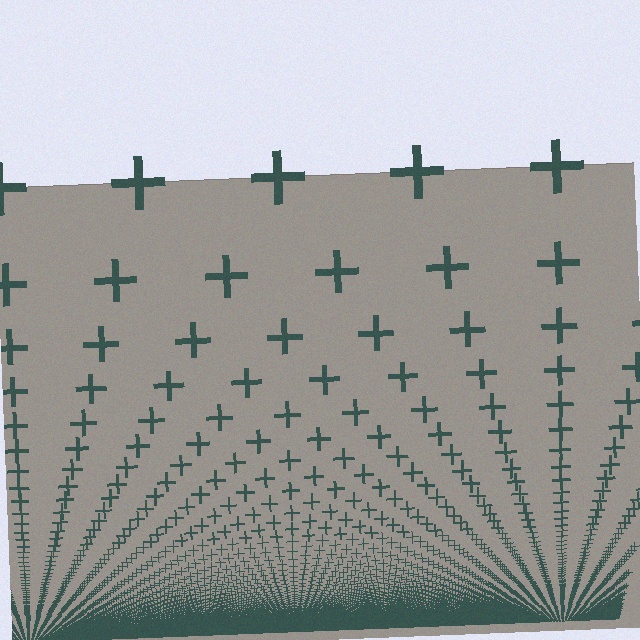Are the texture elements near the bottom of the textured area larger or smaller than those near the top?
Smaller. The gradient is inverted — elements near the bottom are smaller and denser.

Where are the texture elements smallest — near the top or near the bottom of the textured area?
Near the bottom.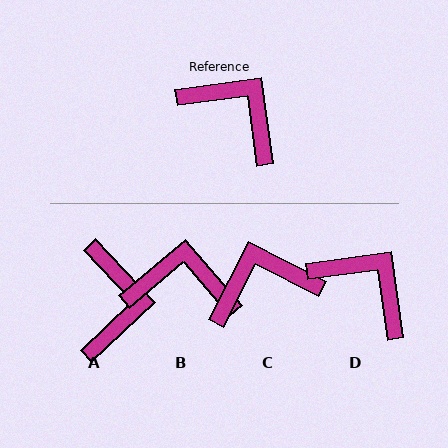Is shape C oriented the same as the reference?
No, it is off by about 55 degrees.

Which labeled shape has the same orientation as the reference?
D.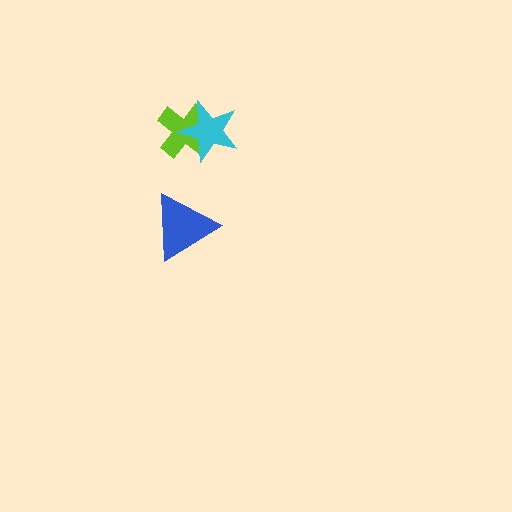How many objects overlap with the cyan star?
1 object overlaps with the cyan star.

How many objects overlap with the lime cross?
1 object overlaps with the lime cross.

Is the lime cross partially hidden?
Yes, it is partially covered by another shape.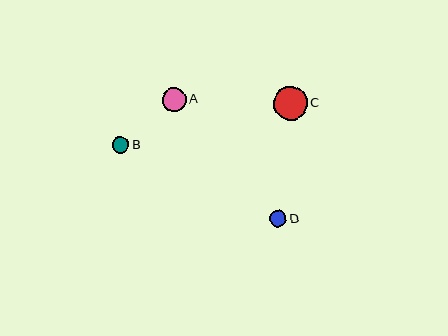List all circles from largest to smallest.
From largest to smallest: C, A, D, B.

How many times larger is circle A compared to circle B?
Circle A is approximately 1.4 times the size of circle B.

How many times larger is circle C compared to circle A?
Circle C is approximately 1.4 times the size of circle A.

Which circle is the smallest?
Circle B is the smallest with a size of approximately 17 pixels.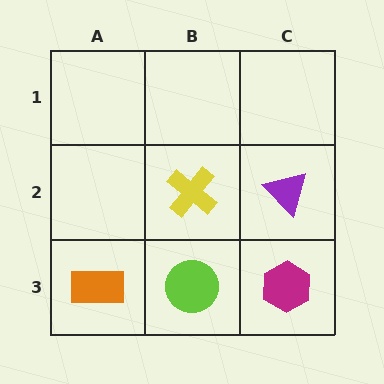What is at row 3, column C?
A magenta hexagon.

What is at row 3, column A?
An orange rectangle.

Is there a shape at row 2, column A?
No, that cell is empty.